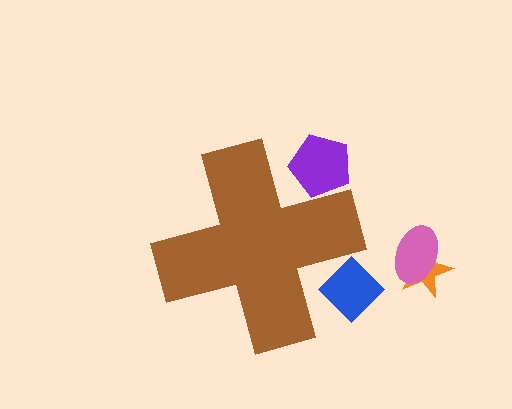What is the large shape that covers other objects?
A brown cross.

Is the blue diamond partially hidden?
Yes, the blue diamond is partially hidden behind the brown cross.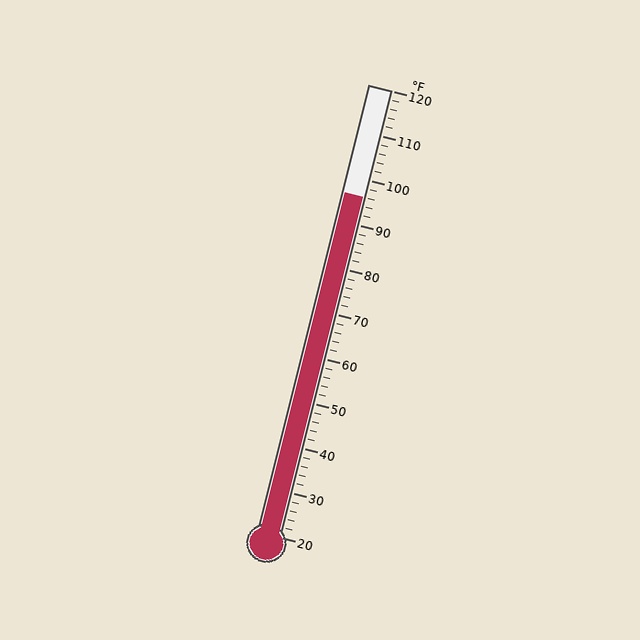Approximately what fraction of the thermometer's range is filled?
The thermometer is filled to approximately 75% of its range.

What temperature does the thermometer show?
The thermometer shows approximately 96°F.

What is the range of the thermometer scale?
The thermometer scale ranges from 20°F to 120°F.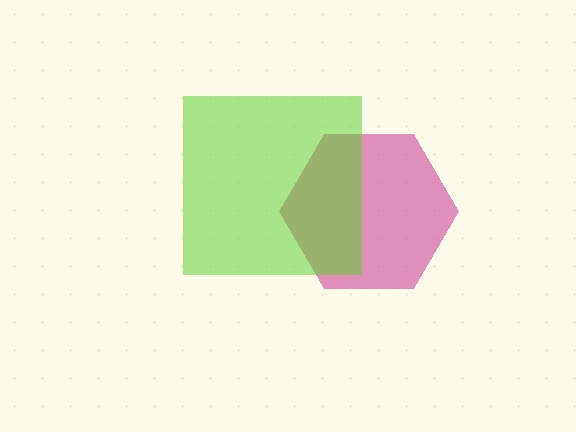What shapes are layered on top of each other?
The layered shapes are: a magenta hexagon, a lime square.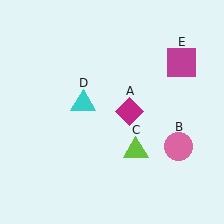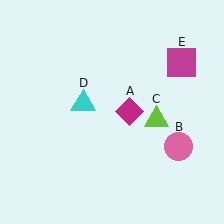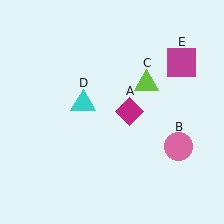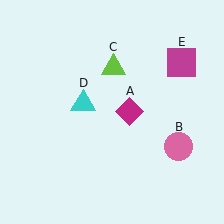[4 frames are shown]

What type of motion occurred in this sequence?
The lime triangle (object C) rotated counterclockwise around the center of the scene.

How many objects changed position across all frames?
1 object changed position: lime triangle (object C).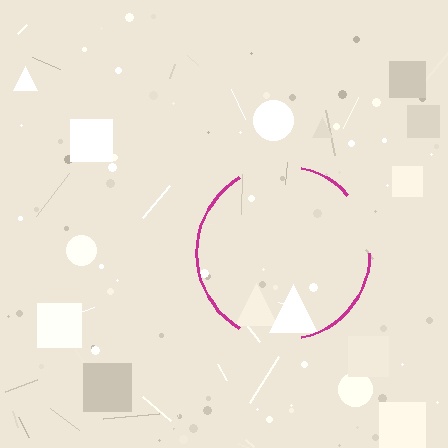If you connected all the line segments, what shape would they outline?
They would outline a circle.